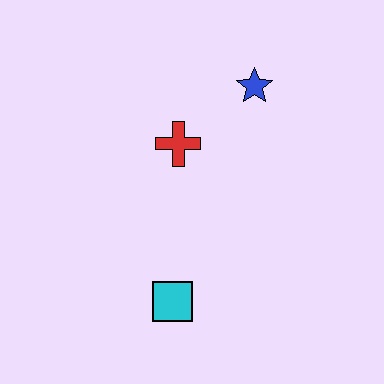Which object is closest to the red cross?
The blue star is closest to the red cross.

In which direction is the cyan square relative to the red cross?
The cyan square is below the red cross.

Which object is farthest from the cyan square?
The blue star is farthest from the cyan square.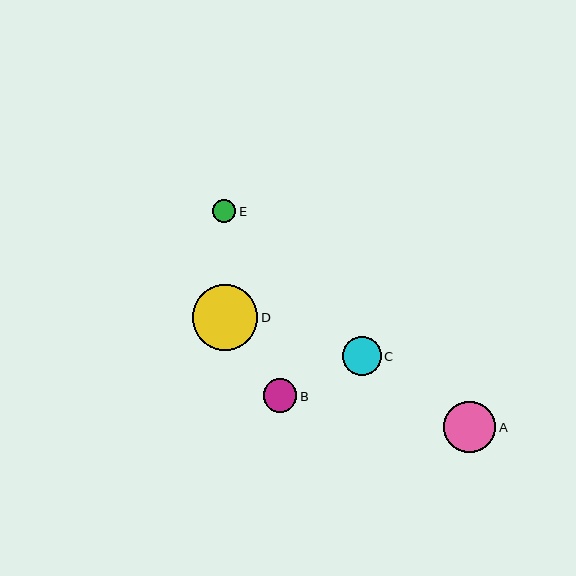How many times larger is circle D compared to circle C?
Circle D is approximately 1.7 times the size of circle C.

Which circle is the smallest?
Circle E is the smallest with a size of approximately 23 pixels.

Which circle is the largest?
Circle D is the largest with a size of approximately 65 pixels.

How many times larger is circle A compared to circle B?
Circle A is approximately 1.5 times the size of circle B.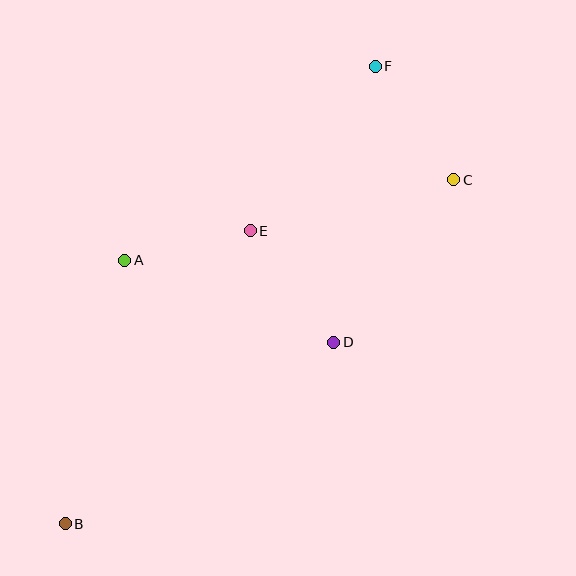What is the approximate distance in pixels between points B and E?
The distance between B and E is approximately 347 pixels.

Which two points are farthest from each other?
Points B and F are farthest from each other.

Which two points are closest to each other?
Points A and E are closest to each other.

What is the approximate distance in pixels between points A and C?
The distance between A and C is approximately 338 pixels.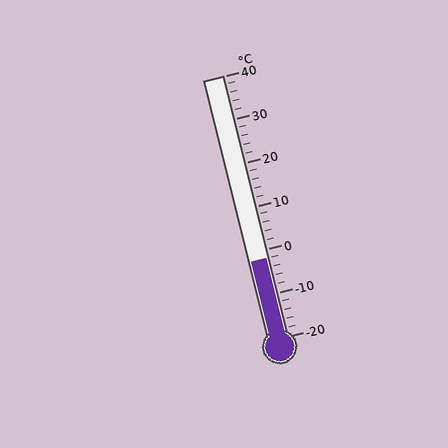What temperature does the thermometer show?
The thermometer shows approximately -2°C.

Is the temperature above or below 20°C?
The temperature is below 20°C.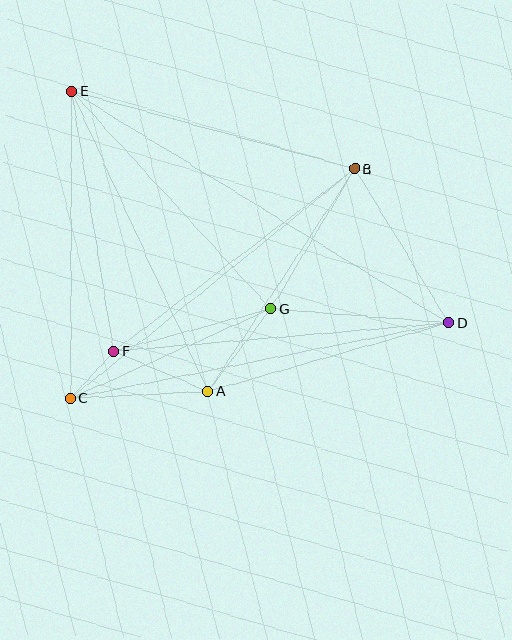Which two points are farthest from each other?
Points D and E are farthest from each other.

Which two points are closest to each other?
Points C and F are closest to each other.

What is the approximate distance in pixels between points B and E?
The distance between B and E is approximately 293 pixels.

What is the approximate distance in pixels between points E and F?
The distance between E and F is approximately 263 pixels.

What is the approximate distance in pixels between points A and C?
The distance between A and C is approximately 138 pixels.